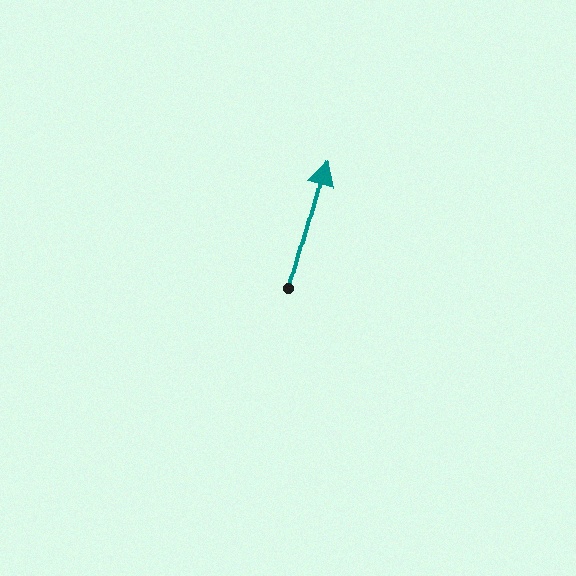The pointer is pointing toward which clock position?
Roughly 1 o'clock.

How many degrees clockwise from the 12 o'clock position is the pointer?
Approximately 15 degrees.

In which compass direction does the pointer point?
North.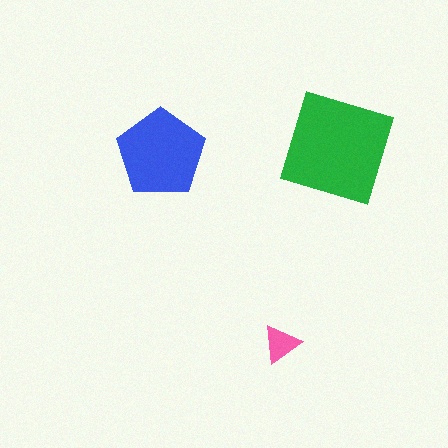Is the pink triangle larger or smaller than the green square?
Smaller.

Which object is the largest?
The green square.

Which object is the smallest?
The pink triangle.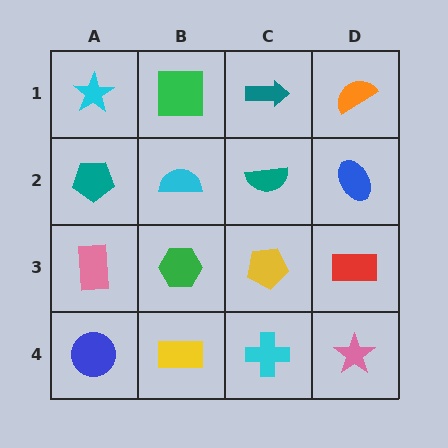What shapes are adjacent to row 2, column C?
A teal arrow (row 1, column C), a yellow pentagon (row 3, column C), a cyan semicircle (row 2, column B), a blue ellipse (row 2, column D).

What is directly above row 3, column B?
A cyan semicircle.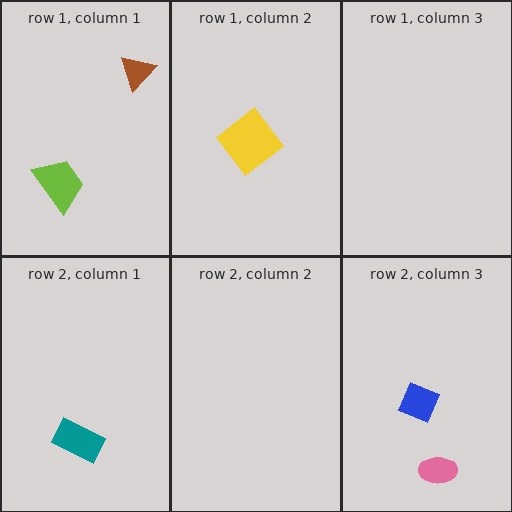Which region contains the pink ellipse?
The row 2, column 3 region.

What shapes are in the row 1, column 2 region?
The yellow diamond.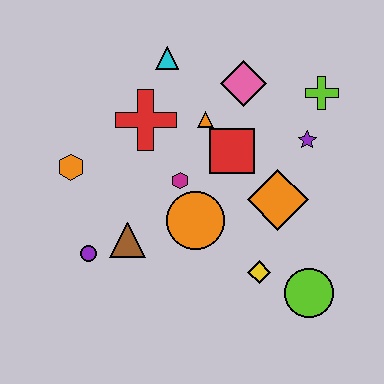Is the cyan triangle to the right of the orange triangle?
No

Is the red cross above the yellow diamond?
Yes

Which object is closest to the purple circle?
The brown triangle is closest to the purple circle.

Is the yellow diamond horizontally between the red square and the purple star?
Yes